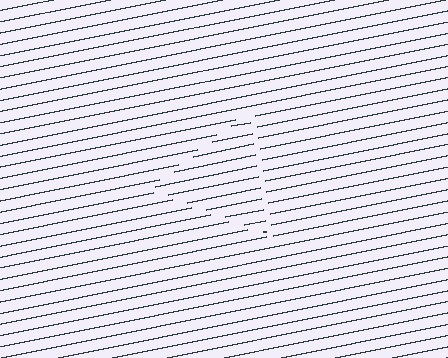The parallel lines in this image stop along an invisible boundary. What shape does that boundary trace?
An illusory triangle. The interior of the shape contains the same grating, shifted by half a period — the contour is defined by the phase discontinuity where line-ends from the inner and outer gratings abut.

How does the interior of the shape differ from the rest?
The interior of the shape contains the same grating, shifted by half a period — the contour is defined by the phase discontinuity where line-ends from the inner and outer gratings abut.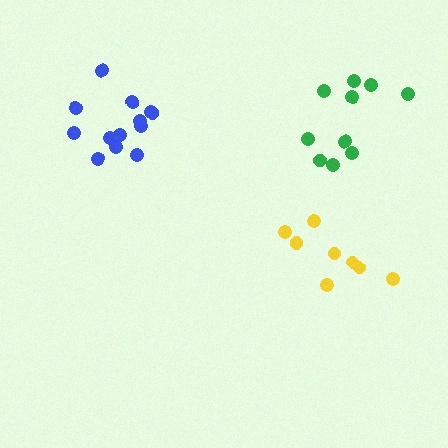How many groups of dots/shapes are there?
There are 3 groups.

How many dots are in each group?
Group 1: 8 dots, Group 2: 10 dots, Group 3: 14 dots (32 total).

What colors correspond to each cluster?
The clusters are colored: yellow, green, blue.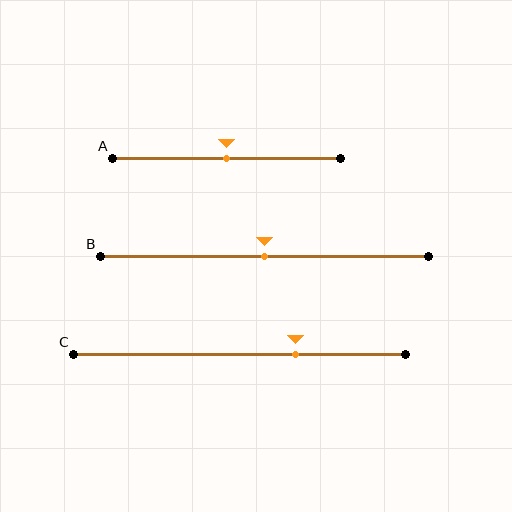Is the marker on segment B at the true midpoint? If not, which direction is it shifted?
Yes, the marker on segment B is at the true midpoint.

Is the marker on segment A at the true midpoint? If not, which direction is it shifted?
Yes, the marker on segment A is at the true midpoint.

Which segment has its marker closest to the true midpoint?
Segment A has its marker closest to the true midpoint.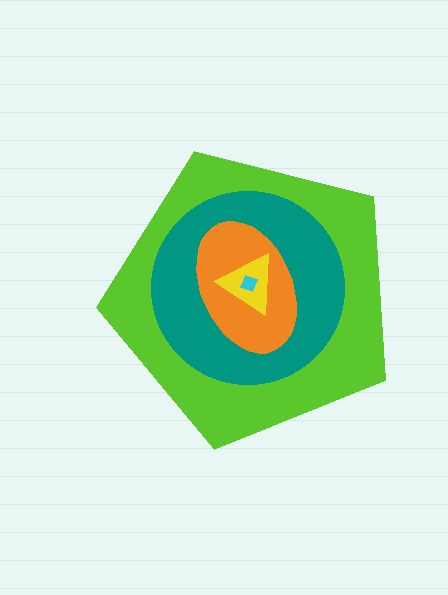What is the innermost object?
The cyan diamond.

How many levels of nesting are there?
5.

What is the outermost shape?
The lime pentagon.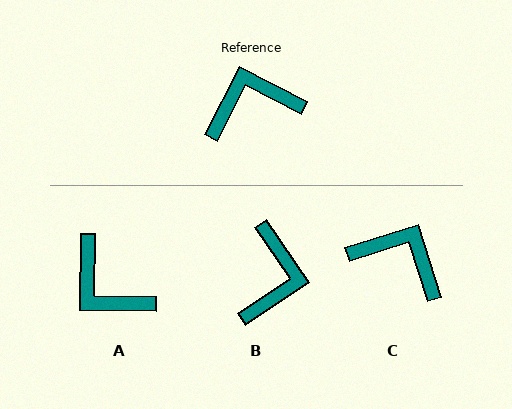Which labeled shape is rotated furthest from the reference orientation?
B, about 119 degrees away.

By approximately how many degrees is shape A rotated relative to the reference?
Approximately 116 degrees counter-clockwise.